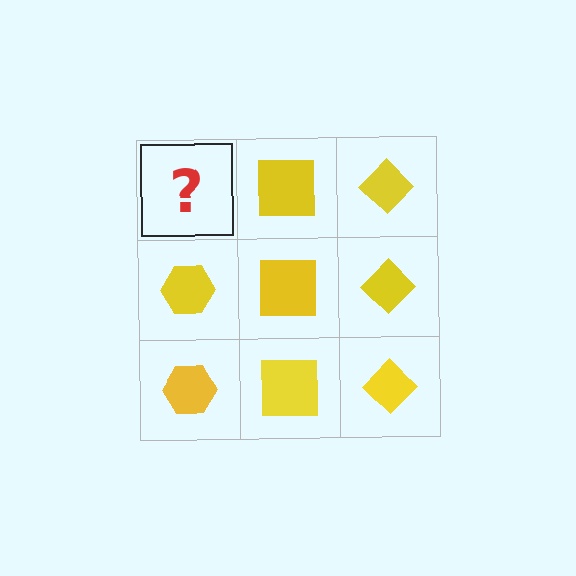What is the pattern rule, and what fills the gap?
The rule is that each column has a consistent shape. The gap should be filled with a yellow hexagon.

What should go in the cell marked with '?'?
The missing cell should contain a yellow hexagon.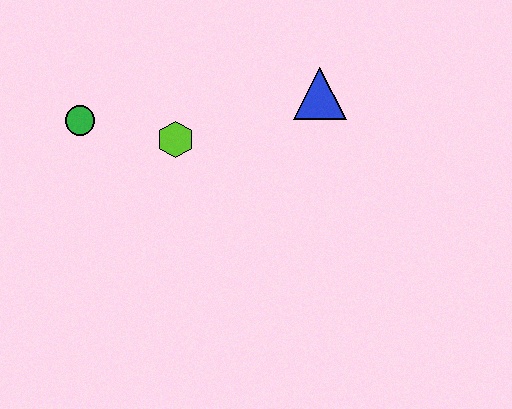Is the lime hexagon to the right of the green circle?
Yes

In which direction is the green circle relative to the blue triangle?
The green circle is to the left of the blue triangle.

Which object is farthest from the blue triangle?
The green circle is farthest from the blue triangle.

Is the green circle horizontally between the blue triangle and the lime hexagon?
No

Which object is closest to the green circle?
The lime hexagon is closest to the green circle.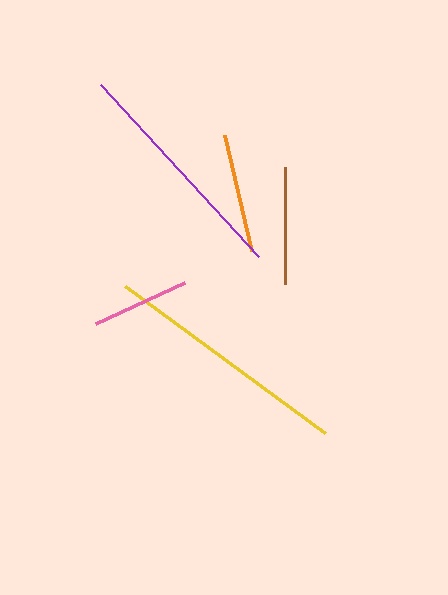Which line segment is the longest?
The yellow line is the longest at approximately 248 pixels.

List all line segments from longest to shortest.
From longest to shortest: yellow, purple, orange, brown, pink.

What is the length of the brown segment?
The brown segment is approximately 117 pixels long.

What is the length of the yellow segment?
The yellow segment is approximately 248 pixels long.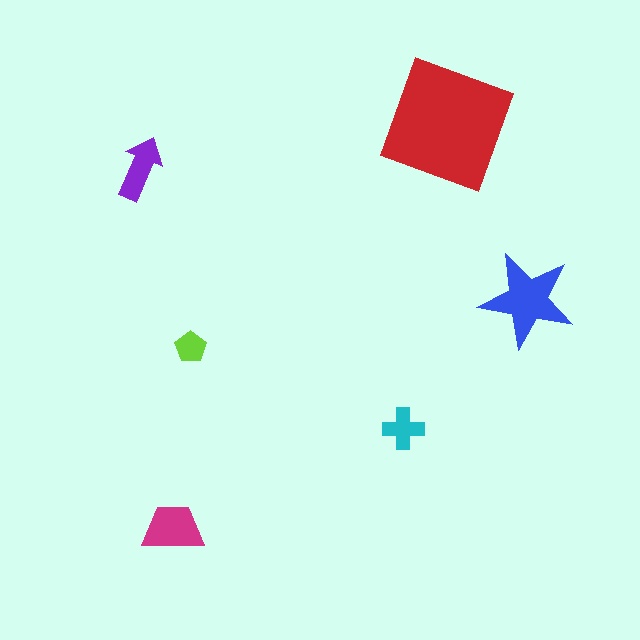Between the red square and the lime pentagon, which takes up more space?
The red square.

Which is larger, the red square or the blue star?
The red square.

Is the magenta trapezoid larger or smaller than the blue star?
Smaller.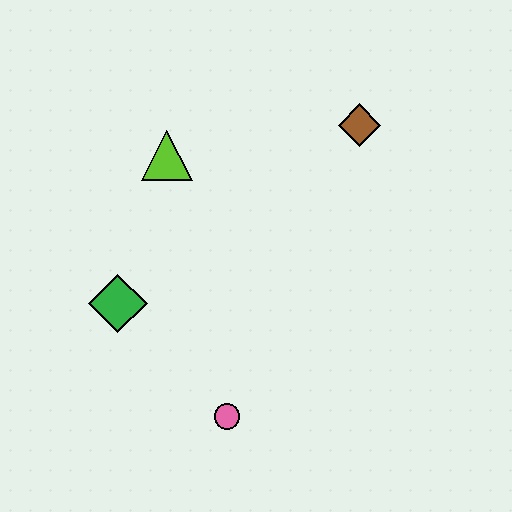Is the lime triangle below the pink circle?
No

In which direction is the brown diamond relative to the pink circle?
The brown diamond is above the pink circle.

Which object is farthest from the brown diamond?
The pink circle is farthest from the brown diamond.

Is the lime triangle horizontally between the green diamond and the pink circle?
Yes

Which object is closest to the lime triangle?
The green diamond is closest to the lime triangle.